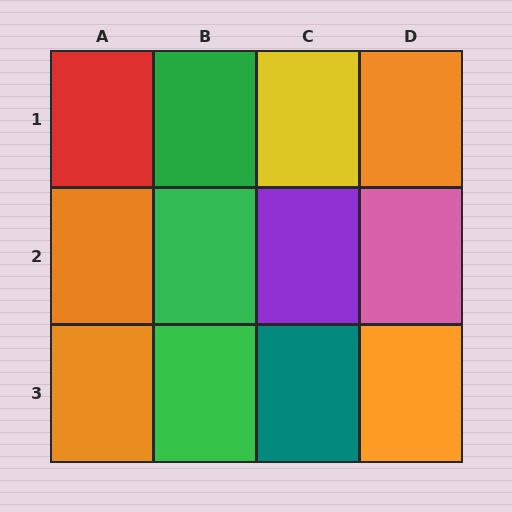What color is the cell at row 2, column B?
Green.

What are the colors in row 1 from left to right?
Red, green, yellow, orange.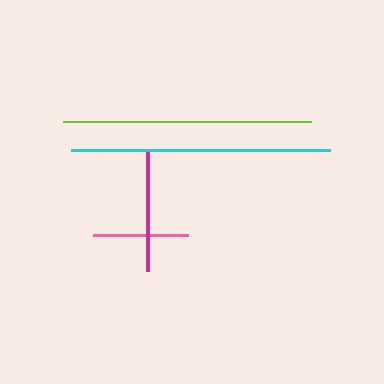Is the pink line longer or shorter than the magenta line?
The magenta line is longer than the pink line.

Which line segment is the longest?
The cyan line is the longest at approximately 259 pixels.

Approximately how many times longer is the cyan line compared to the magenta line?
The cyan line is approximately 2.2 times the length of the magenta line.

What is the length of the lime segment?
The lime segment is approximately 248 pixels long.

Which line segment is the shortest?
The pink line is the shortest at approximately 95 pixels.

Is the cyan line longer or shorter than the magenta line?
The cyan line is longer than the magenta line.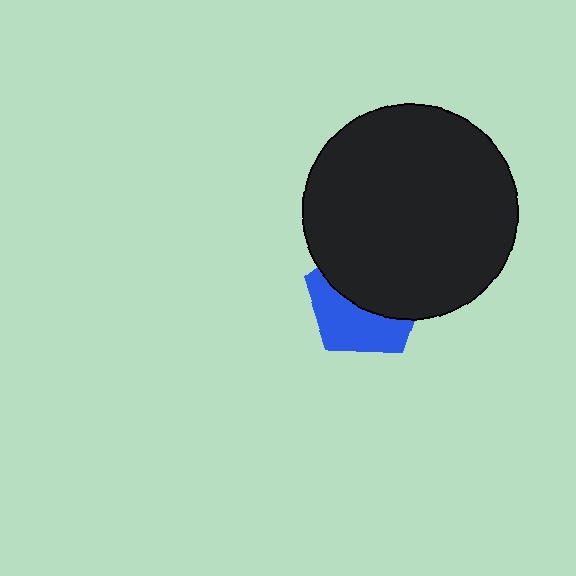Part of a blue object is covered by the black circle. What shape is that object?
It is a pentagon.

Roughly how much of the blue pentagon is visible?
A small part of it is visible (roughly 44%).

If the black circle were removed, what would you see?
You would see the complete blue pentagon.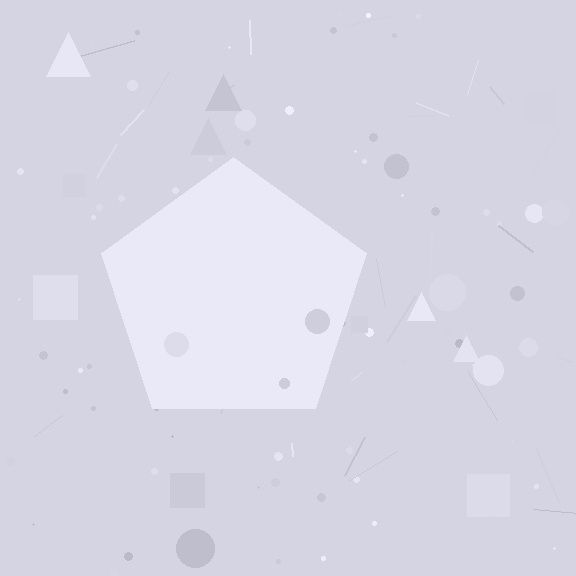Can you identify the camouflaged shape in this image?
The camouflaged shape is a pentagon.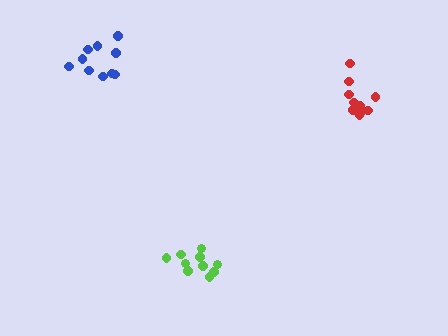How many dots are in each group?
Group 1: 11 dots, Group 2: 10 dots, Group 3: 10 dots (31 total).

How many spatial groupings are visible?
There are 3 spatial groupings.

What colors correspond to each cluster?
The clusters are colored: red, lime, blue.